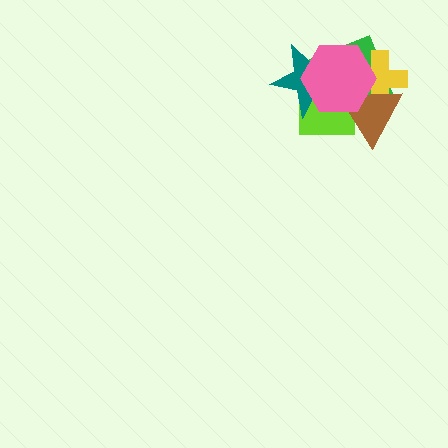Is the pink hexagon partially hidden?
No, no other shape covers it.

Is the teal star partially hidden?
Yes, it is partially covered by another shape.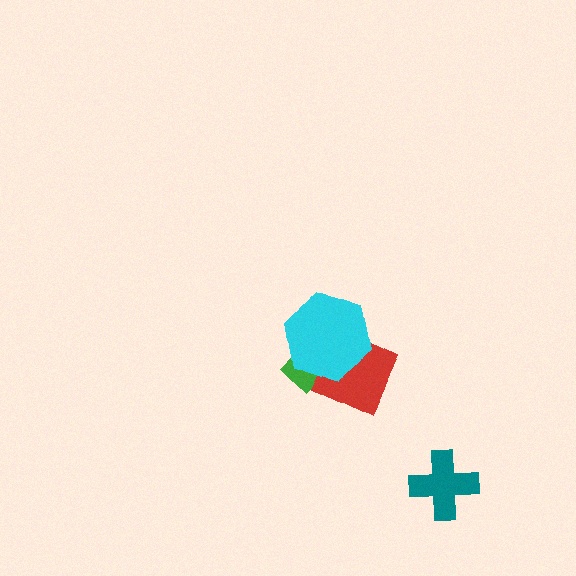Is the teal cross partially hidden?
No, no other shape covers it.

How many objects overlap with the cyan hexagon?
2 objects overlap with the cyan hexagon.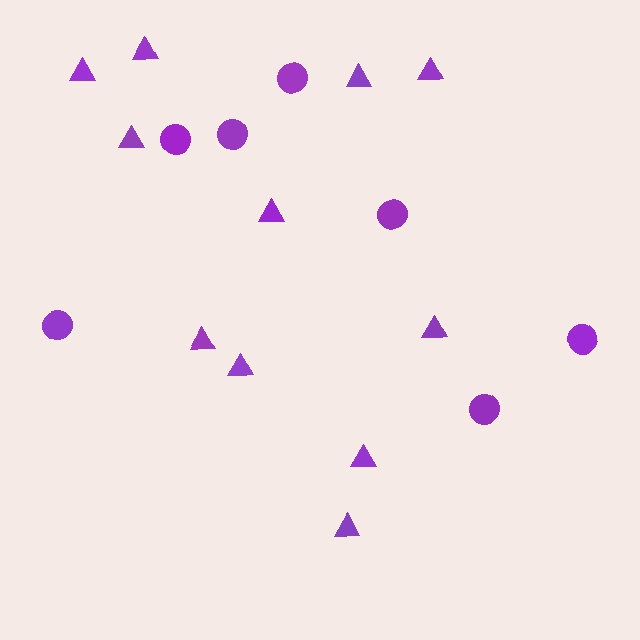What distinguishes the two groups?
There are 2 groups: one group of circles (7) and one group of triangles (11).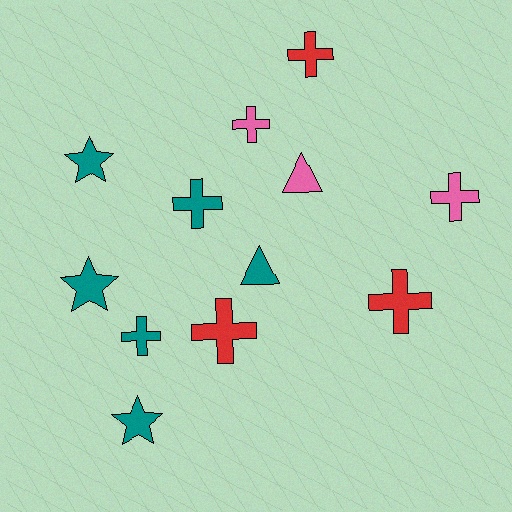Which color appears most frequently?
Teal, with 6 objects.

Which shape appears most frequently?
Cross, with 7 objects.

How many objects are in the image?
There are 12 objects.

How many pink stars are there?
There are no pink stars.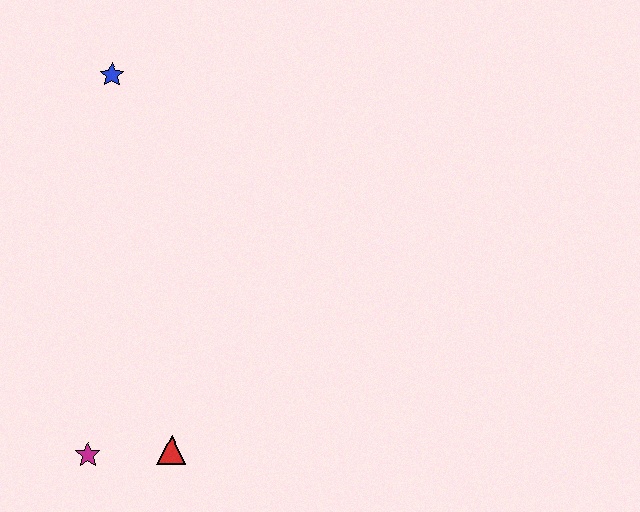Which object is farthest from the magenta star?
The blue star is farthest from the magenta star.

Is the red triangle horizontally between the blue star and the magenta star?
No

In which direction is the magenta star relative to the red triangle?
The magenta star is to the left of the red triangle.